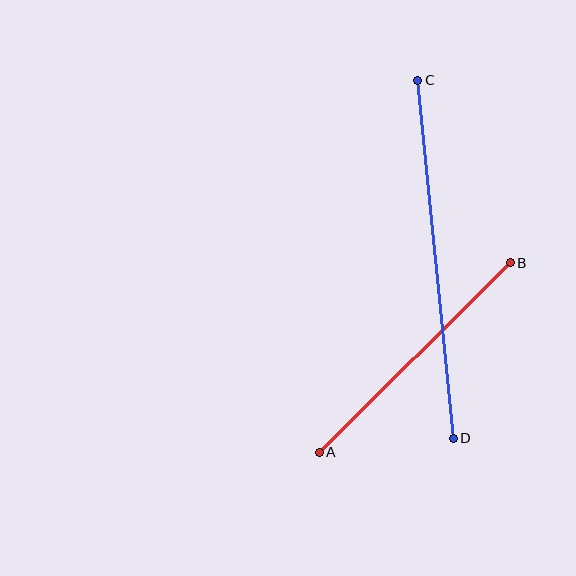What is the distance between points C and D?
The distance is approximately 360 pixels.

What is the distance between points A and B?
The distance is approximately 269 pixels.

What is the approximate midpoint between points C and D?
The midpoint is at approximately (436, 259) pixels.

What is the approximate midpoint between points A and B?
The midpoint is at approximately (415, 358) pixels.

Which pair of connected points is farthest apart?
Points C and D are farthest apart.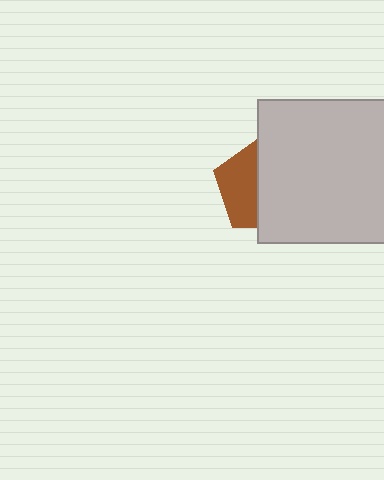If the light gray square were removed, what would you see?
You would see the complete brown pentagon.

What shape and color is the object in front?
The object in front is a light gray square.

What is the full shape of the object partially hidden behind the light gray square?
The partially hidden object is a brown pentagon.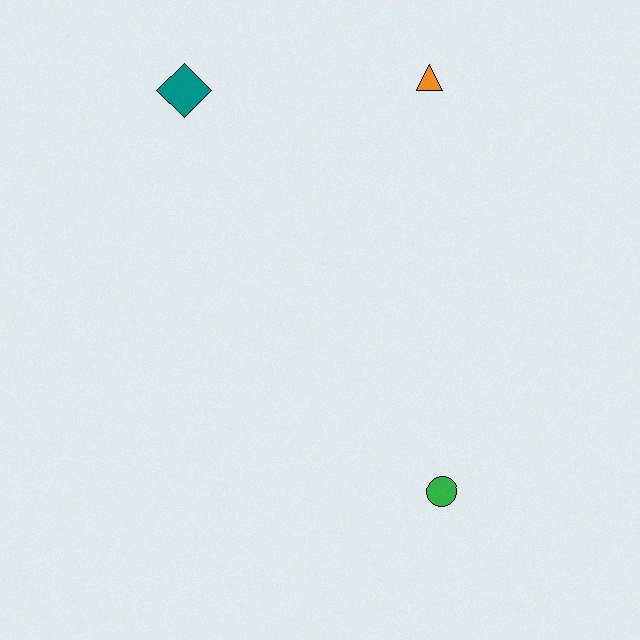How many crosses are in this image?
There are no crosses.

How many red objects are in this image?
There are no red objects.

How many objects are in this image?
There are 3 objects.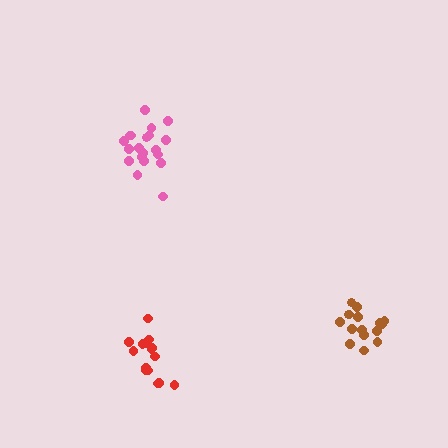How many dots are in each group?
Group 1: 15 dots, Group 2: 16 dots, Group 3: 20 dots (51 total).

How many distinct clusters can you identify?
There are 3 distinct clusters.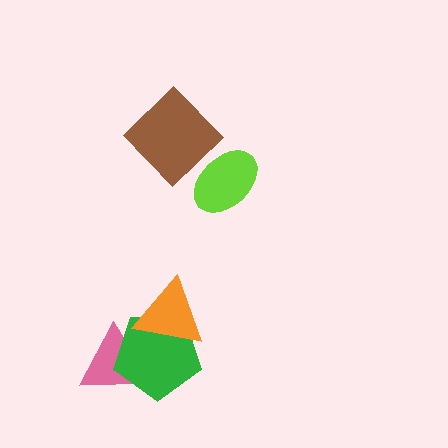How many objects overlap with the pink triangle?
2 objects overlap with the pink triangle.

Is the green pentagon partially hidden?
Yes, it is partially covered by another shape.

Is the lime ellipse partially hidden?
No, no other shape covers it.